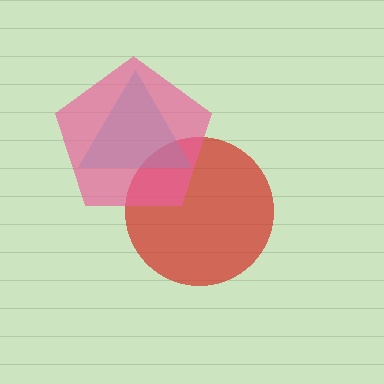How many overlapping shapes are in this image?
There are 3 overlapping shapes in the image.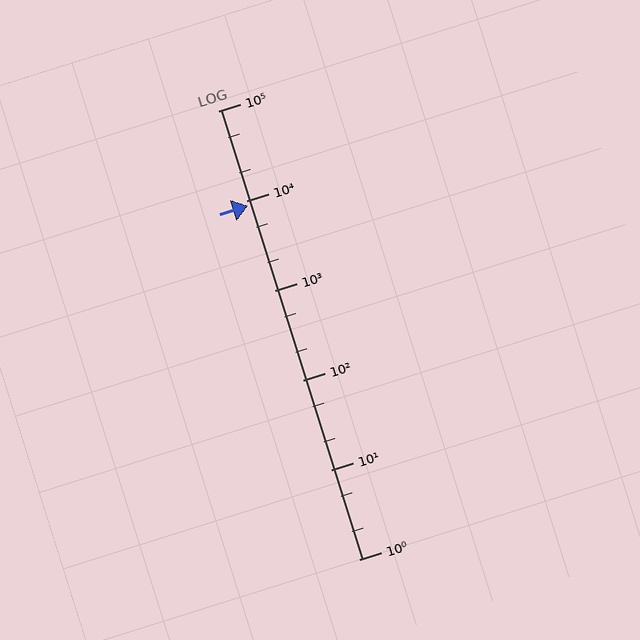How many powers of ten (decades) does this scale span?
The scale spans 5 decades, from 1 to 100000.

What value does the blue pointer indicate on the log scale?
The pointer indicates approximately 8700.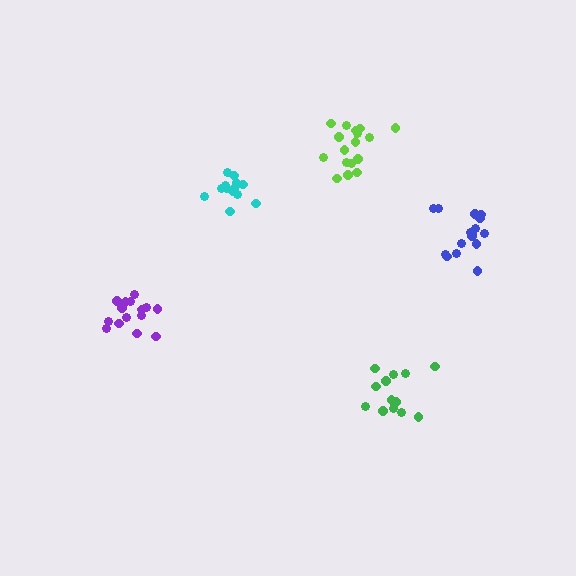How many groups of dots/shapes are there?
There are 5 groups.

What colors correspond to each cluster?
The clusters are colored: purple, lime, cyan, blue, green.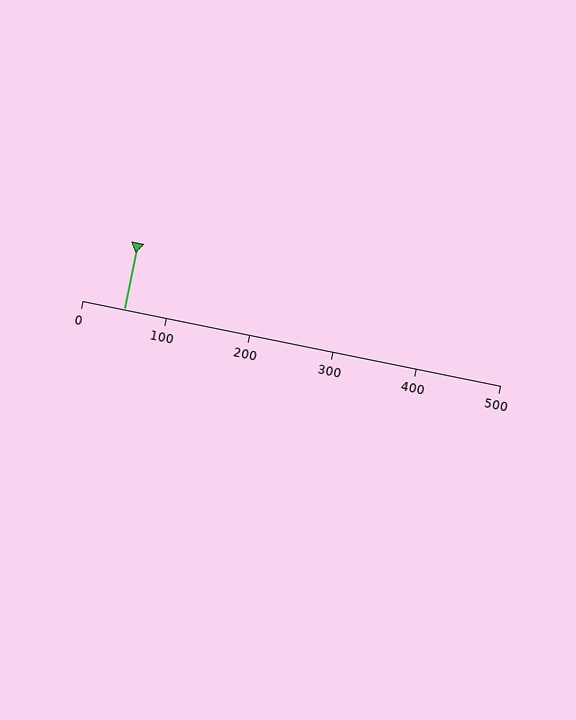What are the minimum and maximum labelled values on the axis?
The axis runs from 0 to 500.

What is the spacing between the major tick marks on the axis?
The major ticks are spaced 100 apart.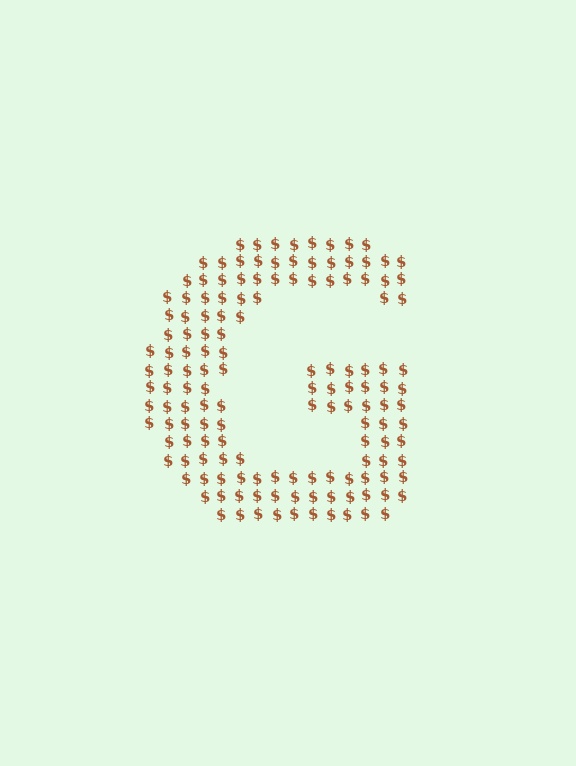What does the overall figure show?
The overall figure shows the letter G.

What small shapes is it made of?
It is made of small dollar signs.